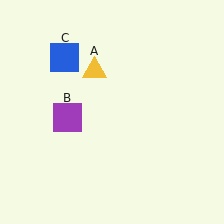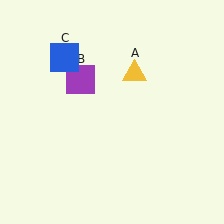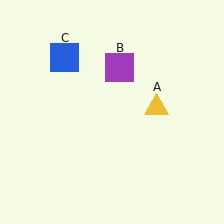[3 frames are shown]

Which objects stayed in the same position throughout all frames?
Blue square (object C) remained stationary.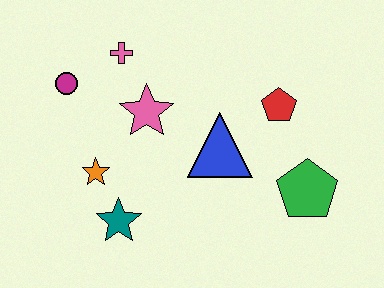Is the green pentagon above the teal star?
Yes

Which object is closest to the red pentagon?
The blue triangle is closest to the red pentagon.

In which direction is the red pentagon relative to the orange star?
The red pentagon is to the right of the orange star.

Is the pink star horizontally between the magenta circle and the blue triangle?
Yes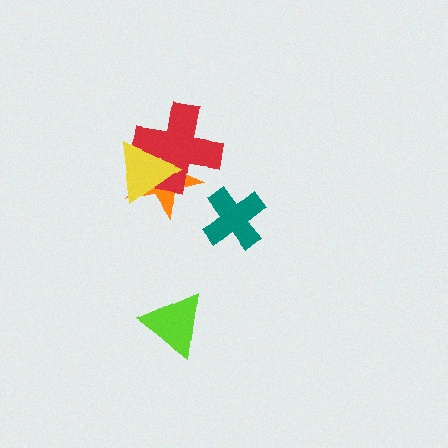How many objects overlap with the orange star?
2 objects overlap with the orange star.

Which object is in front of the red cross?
The yellow triangle is in front of the red cross.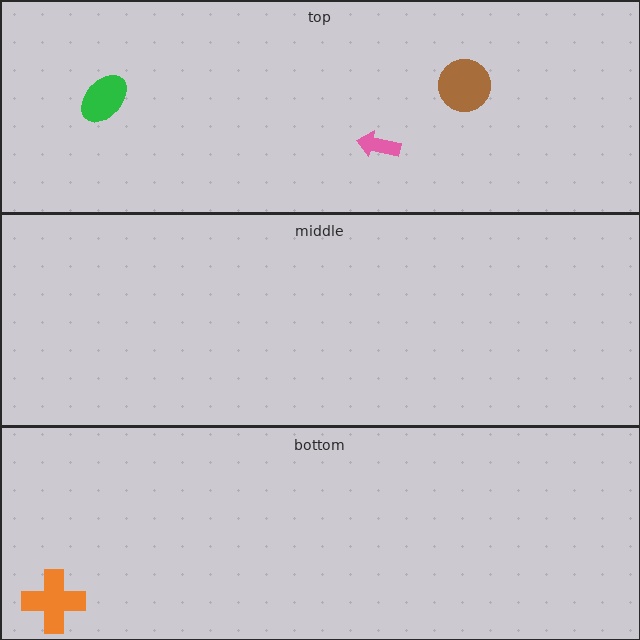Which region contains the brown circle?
The top region.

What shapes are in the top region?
The green ellipse, the brown circle, the pink arrow.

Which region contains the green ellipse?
The top region.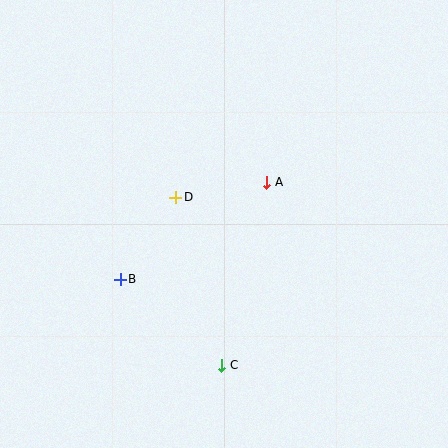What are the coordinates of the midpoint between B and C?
The midpoint between B and C is at (171, 322).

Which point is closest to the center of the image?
Point D at (176, 197) is closest to the center.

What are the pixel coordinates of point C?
Point C is at (222, 365).